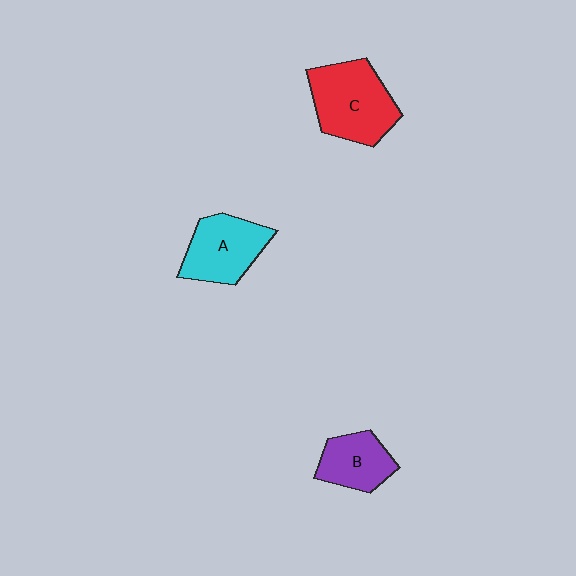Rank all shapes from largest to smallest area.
From largest to smallest: C (red), A (cyan), B (purple).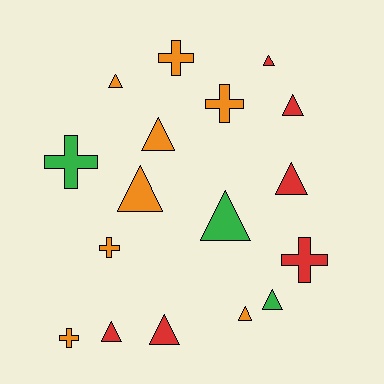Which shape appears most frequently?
Triangle, with 11 objects.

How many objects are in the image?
There are 17 objects.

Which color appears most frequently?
Orange, with 8 objects.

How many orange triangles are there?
There are 4 orange triangles.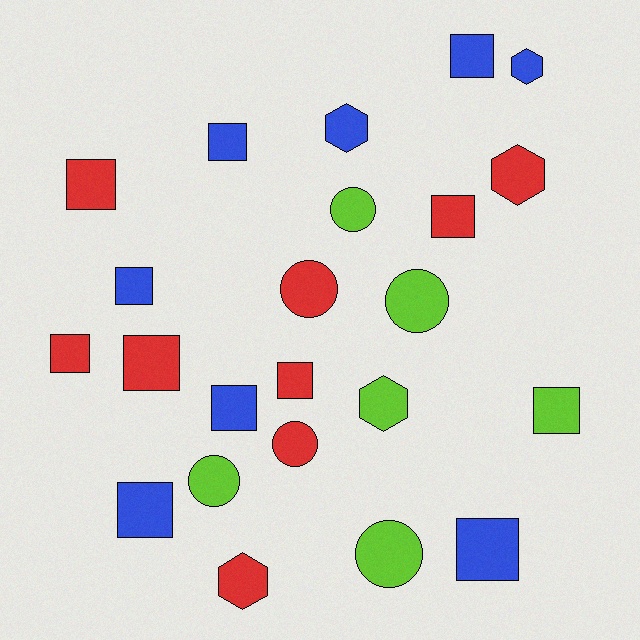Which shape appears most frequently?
Square, with 12 objects.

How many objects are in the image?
There are 23 objects.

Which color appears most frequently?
Red, with 9 objects.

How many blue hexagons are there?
There are 2 blue hexagons.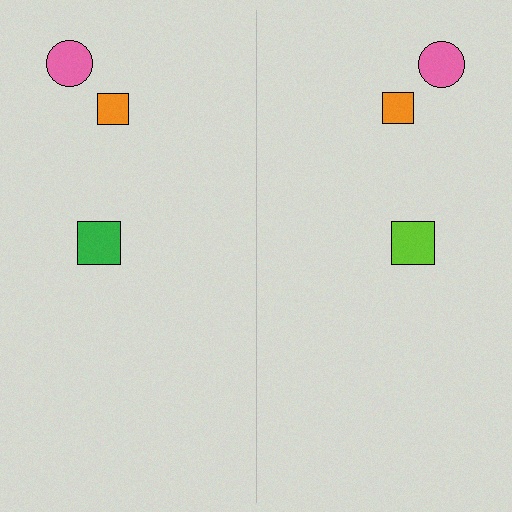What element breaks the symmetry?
The lime square on the right side breaks the symmetry — its mirror counterpart is green.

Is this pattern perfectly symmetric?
No, the pattern is not perfectly symmetric. The lime square on the right side breaks the symmetry — its mirror counterpart is green.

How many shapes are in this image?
There are 6 shapes in this image.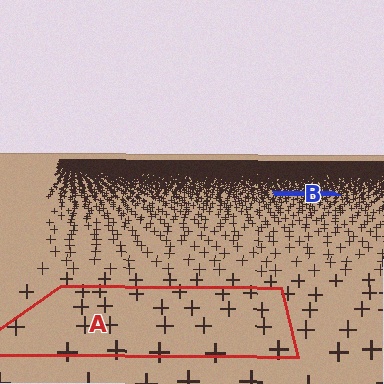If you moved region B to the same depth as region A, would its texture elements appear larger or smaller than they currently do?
They would appear larger. At a closer depth, the same texture elements are projected at a bigger on-screen size.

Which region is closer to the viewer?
Region A is closer. The texture elements there are larger and more spread out.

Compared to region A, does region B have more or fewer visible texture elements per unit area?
Region B has more texture elements per unit area — they are packed more densely because it is farther away.